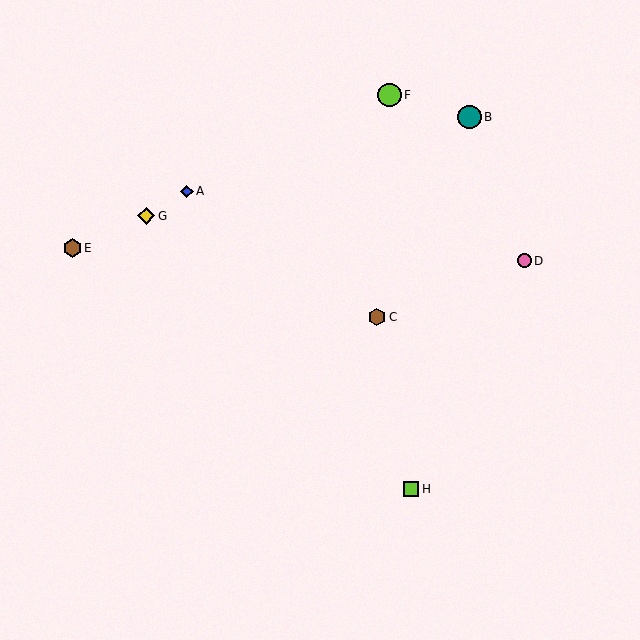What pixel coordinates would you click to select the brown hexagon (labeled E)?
Click at (72, 248) to select the brown hexagon E.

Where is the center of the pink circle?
The center of the pink circle is at (525, 261).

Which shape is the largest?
The lime circle (labeled F) is the largest.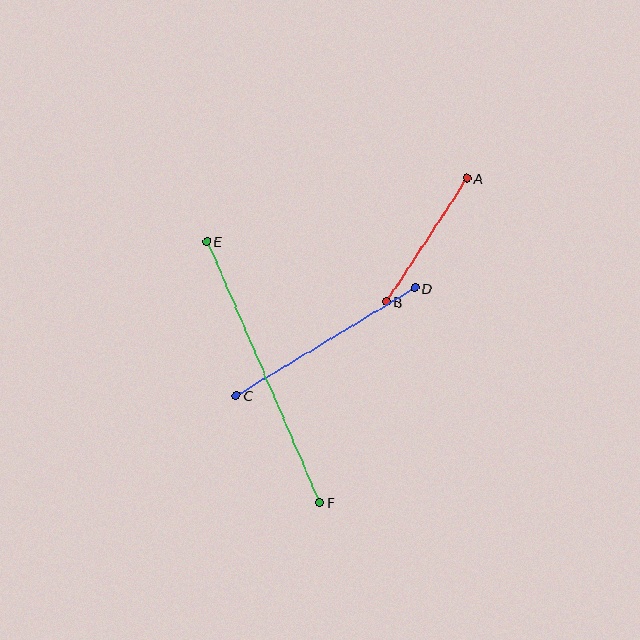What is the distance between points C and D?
The distance is approximately 208 pixels.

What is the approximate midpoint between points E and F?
The midpoint is at approximately (263, 372) pixels.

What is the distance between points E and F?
The distance is approximately 284 pixels.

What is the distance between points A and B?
The distance is approximately 148 pixels.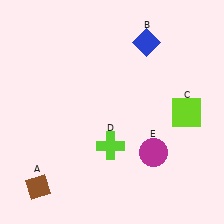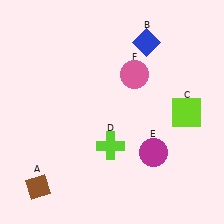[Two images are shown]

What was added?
A pink circle (F) was added in Image 2.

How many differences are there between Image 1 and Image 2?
There is 1 difference between the two images.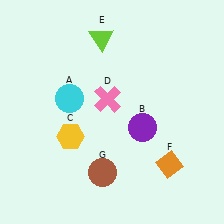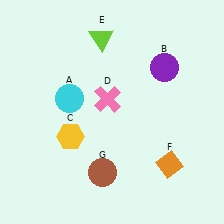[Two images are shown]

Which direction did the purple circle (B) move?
The purple circle (B) moved up.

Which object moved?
The purple circle (B) moved up.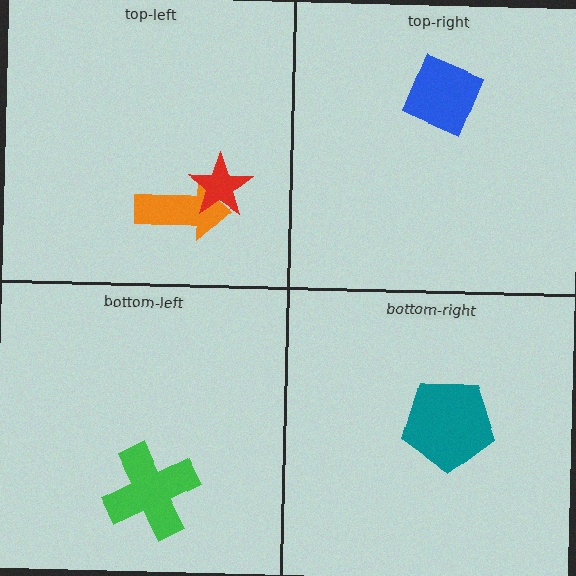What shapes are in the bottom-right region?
The teal pentagon.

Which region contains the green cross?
The bottom-left region.